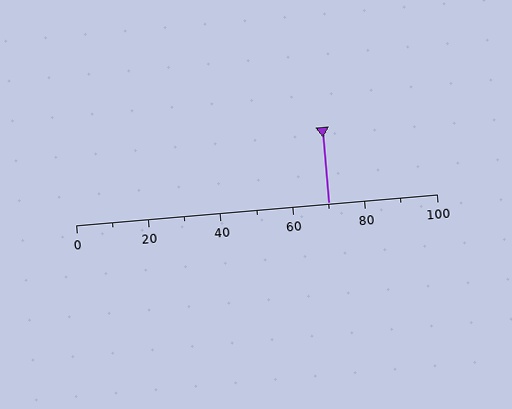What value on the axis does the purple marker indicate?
The marker indicates approximately 70.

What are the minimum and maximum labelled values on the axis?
The axis runs from 0 to 100.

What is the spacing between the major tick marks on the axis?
The major ticks are spaced 20 apart.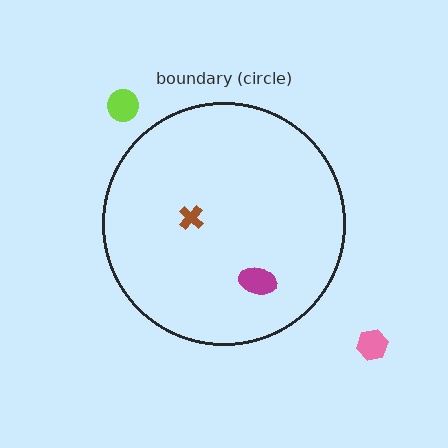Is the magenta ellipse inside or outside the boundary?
Inside.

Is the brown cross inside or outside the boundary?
Inside.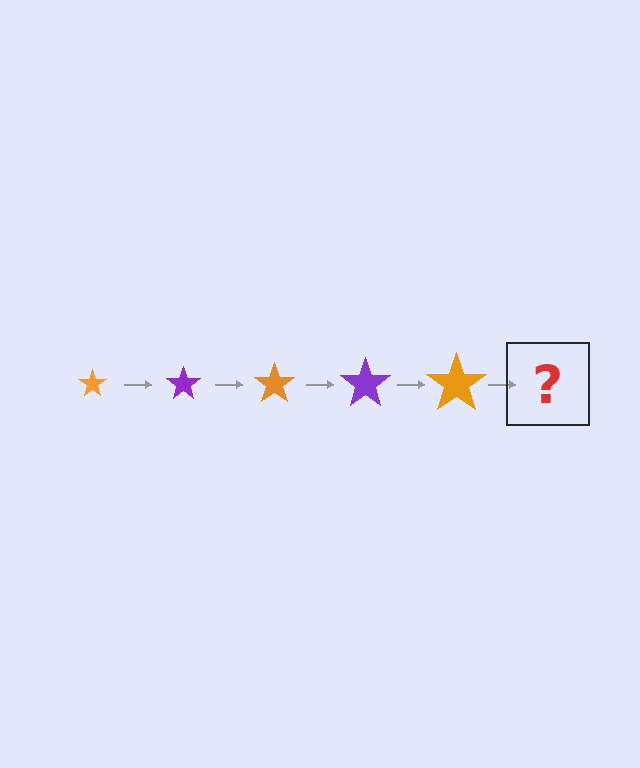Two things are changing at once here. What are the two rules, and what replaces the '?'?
The two rules are that the star grows larger each step and the color cycles through orange and purple. The '?' should be a purple star, larger than the previous one.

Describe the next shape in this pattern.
It should be a purple star, larger than the previous one.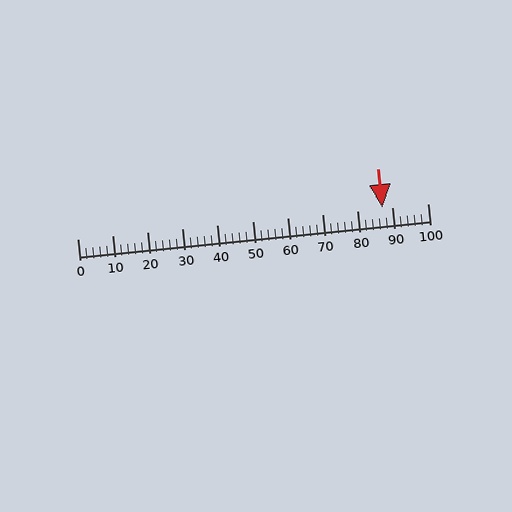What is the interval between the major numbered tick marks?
The major tick marks are spaced 10 units apart.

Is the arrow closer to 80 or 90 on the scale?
The arrow is closer to 90.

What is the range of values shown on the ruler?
The ruler shows values from 0 to 100.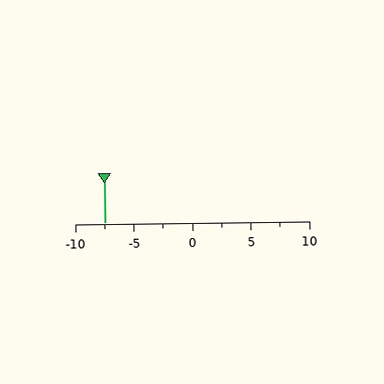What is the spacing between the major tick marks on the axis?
The major ticks are spaced 5 apart.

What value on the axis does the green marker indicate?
The marker indicates approximately -7.5.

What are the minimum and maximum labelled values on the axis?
The axis runs from -10 to 10.